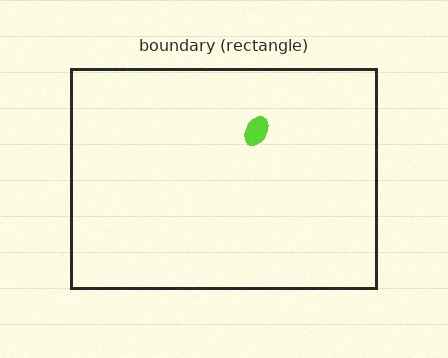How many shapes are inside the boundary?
1 inside, 0 outside.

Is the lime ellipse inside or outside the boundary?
Inside.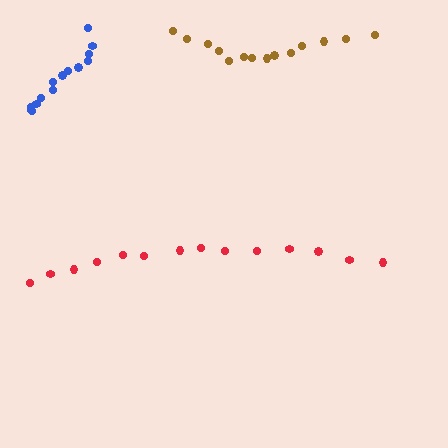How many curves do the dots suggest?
There are 3 distinct paths.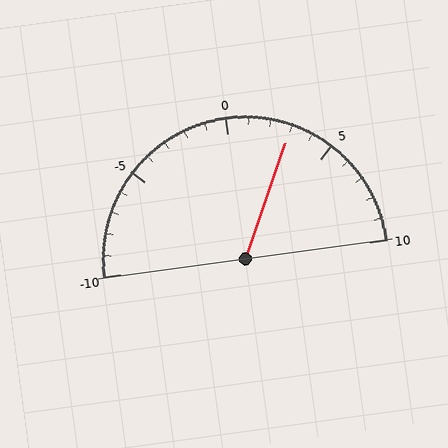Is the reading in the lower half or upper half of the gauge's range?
The reading is in the upper half of the range (-10 to 10).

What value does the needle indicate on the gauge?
The needle indicates approximately 3.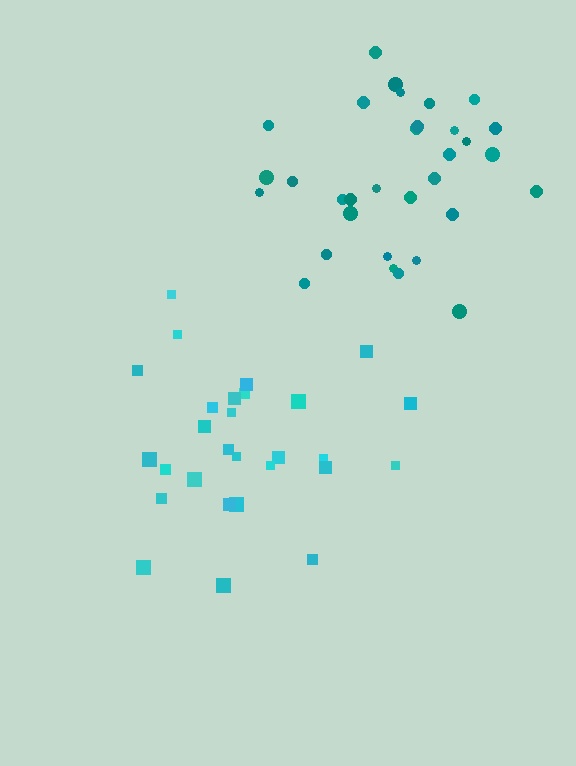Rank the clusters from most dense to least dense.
cyan, teal.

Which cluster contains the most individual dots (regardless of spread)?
Teal (32).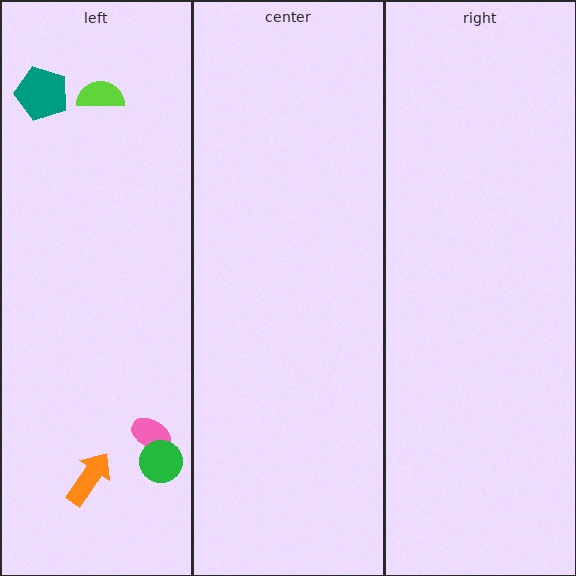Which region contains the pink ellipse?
The left region.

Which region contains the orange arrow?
The left region.